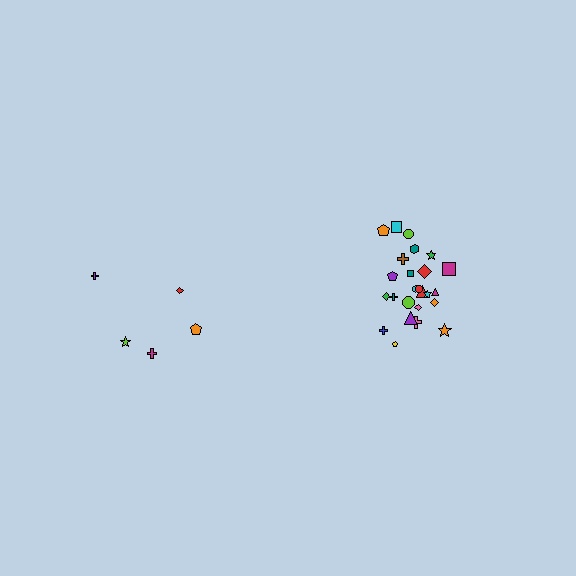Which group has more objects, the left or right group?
The right group.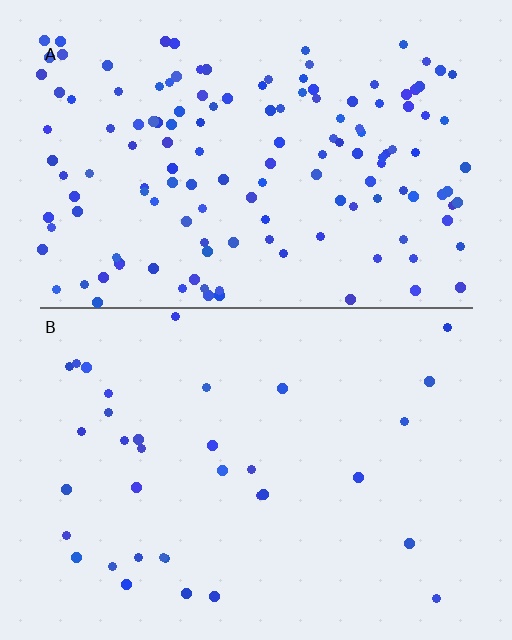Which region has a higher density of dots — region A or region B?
A (the top).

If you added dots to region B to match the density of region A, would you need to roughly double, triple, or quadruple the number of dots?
Approximately quadruple.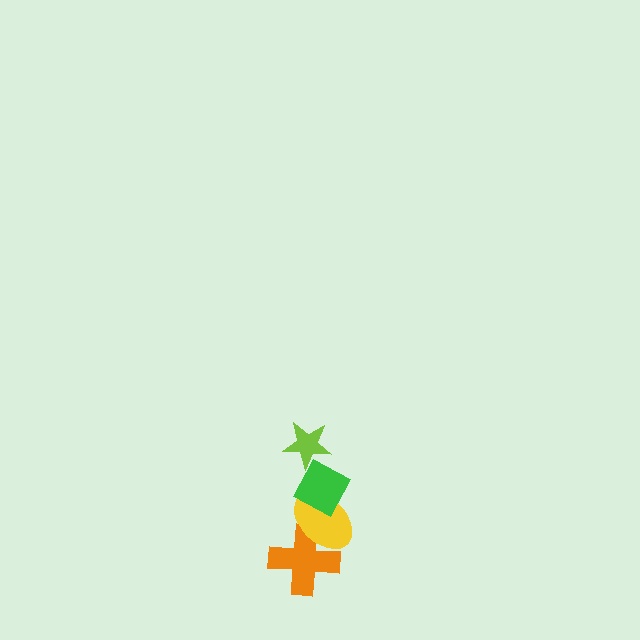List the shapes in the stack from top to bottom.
From top to bottom: the lime star, the green diamond, the yellow ellipse, the orange cross.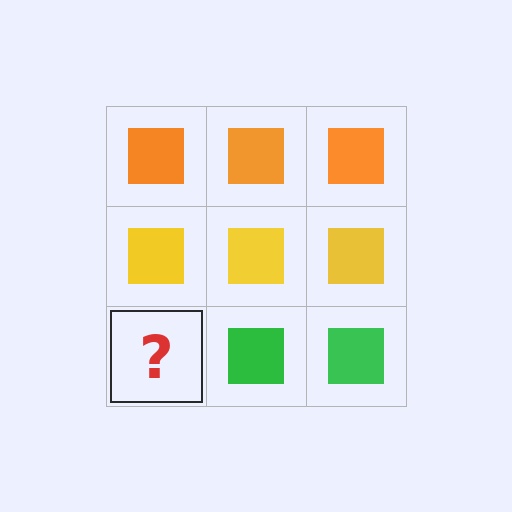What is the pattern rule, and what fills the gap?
The rule is that each row has a consistent color. The gap should be filled with a green square.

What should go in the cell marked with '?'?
The missing cell should contain a green square.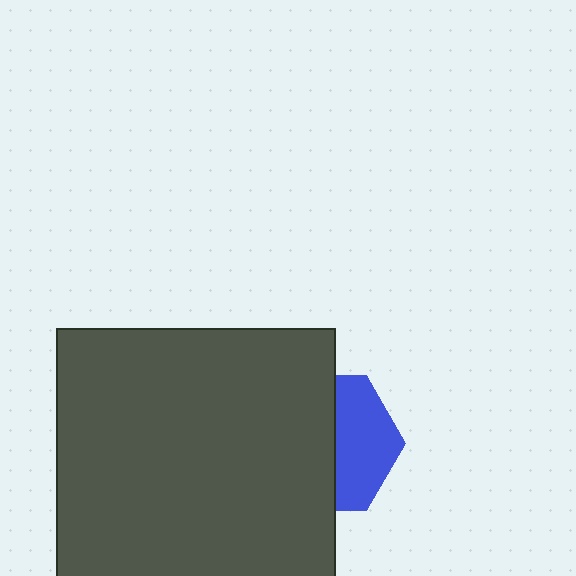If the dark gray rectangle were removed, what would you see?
You would see the complete blue hexagon.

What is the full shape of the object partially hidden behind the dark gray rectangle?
The partially hidden object is a blue hexagon.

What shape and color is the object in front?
The object in front is a dark gray rectangle.